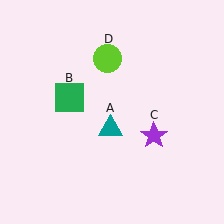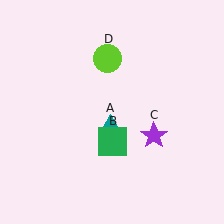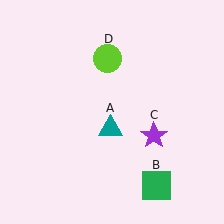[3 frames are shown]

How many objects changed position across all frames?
1 object changed position: green square (object B).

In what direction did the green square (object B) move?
The green square (object B) moved down and to the right.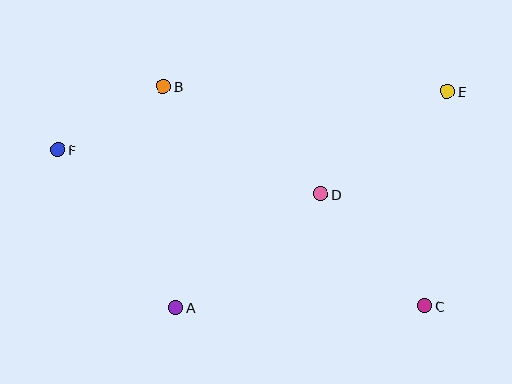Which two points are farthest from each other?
Points C and F are farthest from each other.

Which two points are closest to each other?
Points B and F are closest to each other.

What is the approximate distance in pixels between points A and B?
The distance between A and B is approximately 221 pixels.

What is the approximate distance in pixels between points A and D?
The distance between A and D is approximately 184 pixels.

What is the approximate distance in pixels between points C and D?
The distance between C and D is approximately 153 pixels.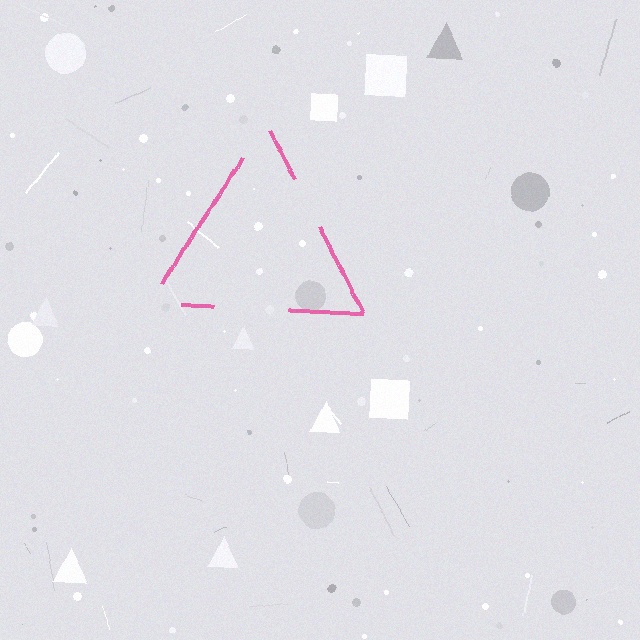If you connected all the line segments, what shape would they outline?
They would outline a triangle.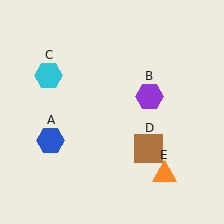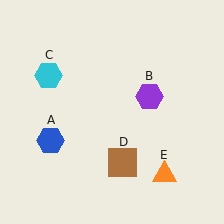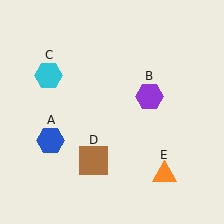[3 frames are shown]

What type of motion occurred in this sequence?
The brown square (object D) rotated clockwise around the center of the scene.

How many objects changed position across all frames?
1 object changed position: brown square (object D).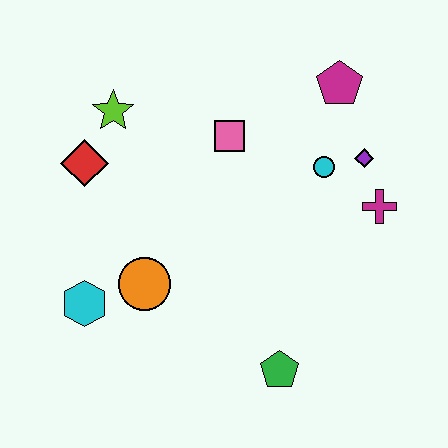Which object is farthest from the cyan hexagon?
The magenta pentagon is farthest from the cyan hexagon.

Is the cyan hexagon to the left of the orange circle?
Yes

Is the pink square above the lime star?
No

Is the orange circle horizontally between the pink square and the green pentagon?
No